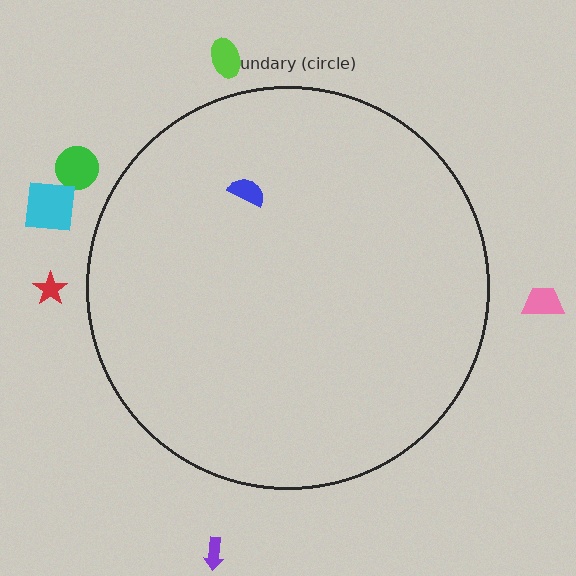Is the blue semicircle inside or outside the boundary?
Inside.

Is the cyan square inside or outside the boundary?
Outside.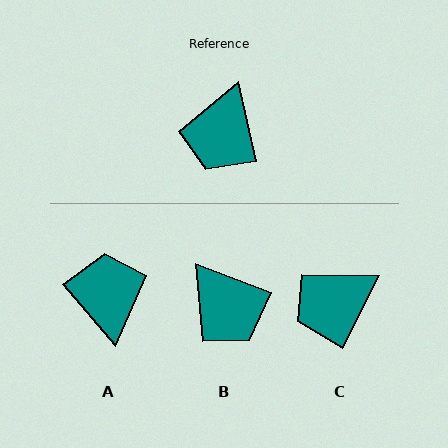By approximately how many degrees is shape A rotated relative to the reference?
Approximately 153 degrees clockwise.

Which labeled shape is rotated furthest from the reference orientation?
A, about 153 degrees away.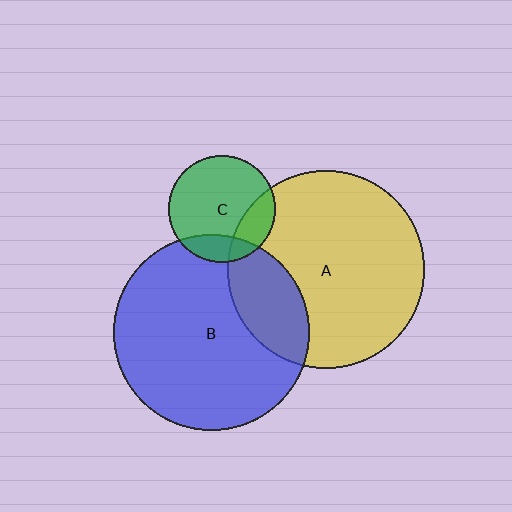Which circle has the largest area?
Circle A (yellow).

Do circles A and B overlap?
Yes.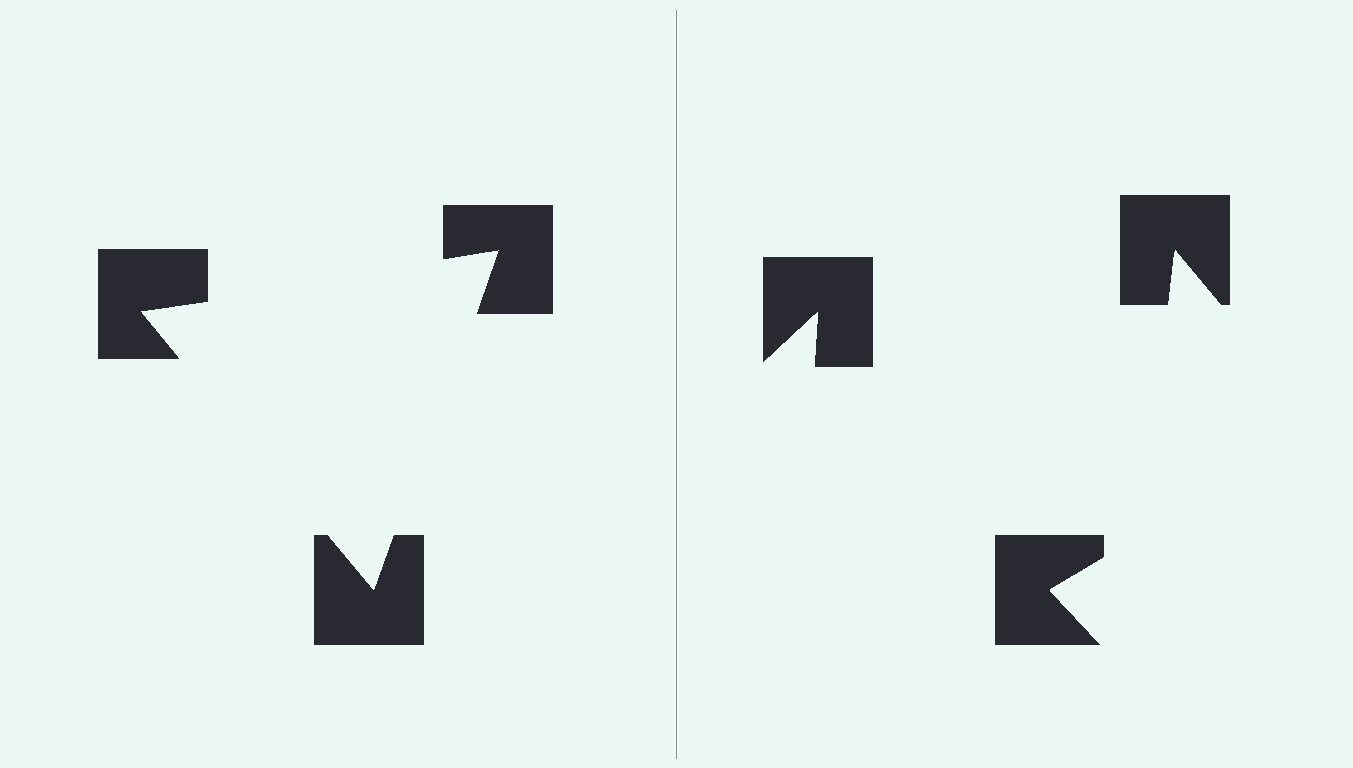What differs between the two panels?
The notched squares are positioned identically on both sides; only the wedge orientations differ. On the left they align to a triangle; on the right they are misaligned.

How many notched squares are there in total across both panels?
6 — 3 on each side.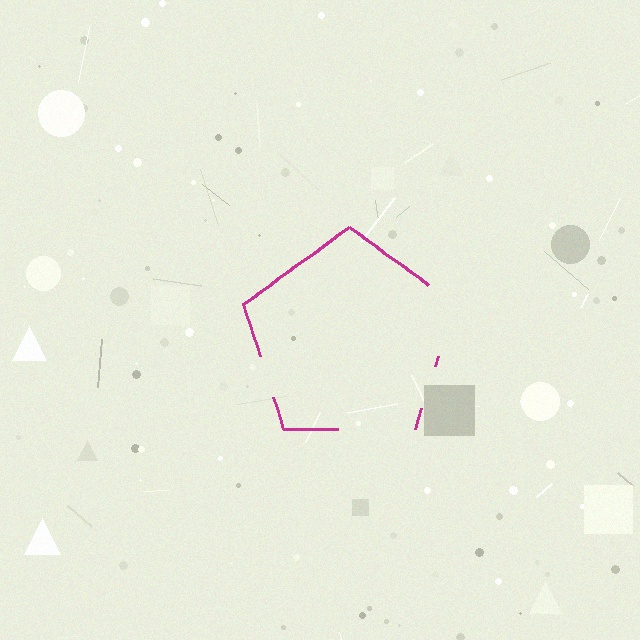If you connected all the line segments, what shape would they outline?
They would outline a pentagon.